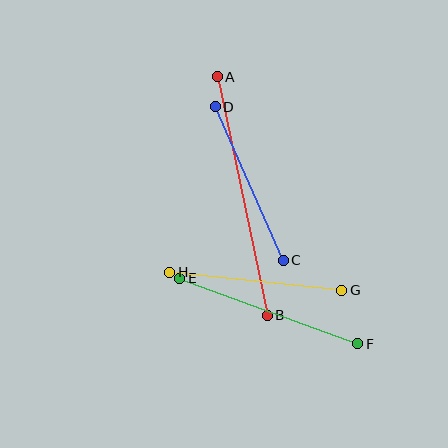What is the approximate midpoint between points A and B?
The midpoint is at approximately (242, 196) pixels.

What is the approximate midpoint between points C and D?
The midpoint is at approximately (249, 184) pixels.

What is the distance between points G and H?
The distance is approximately 173 pixels.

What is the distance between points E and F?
The distance is approximately 190 pixels.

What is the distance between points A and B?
The distance is approximately 244 pixels.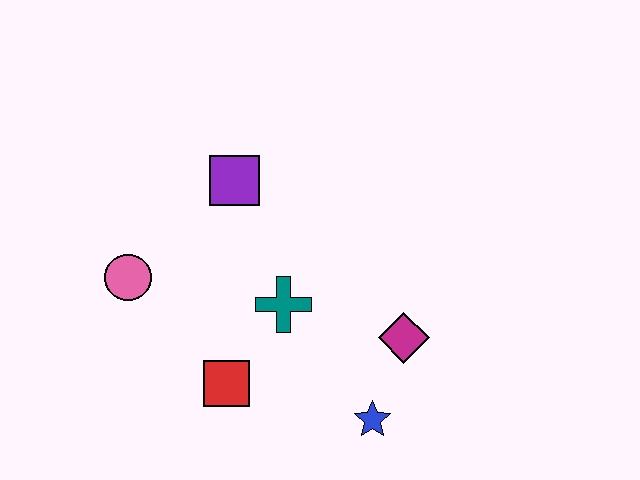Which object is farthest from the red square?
The purple square is farthest from the red square.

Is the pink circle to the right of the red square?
No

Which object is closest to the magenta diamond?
The blue star is closest to the magenta diamond.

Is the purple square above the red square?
Yes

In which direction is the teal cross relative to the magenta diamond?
The teal cross is to the left of the magenta diamond.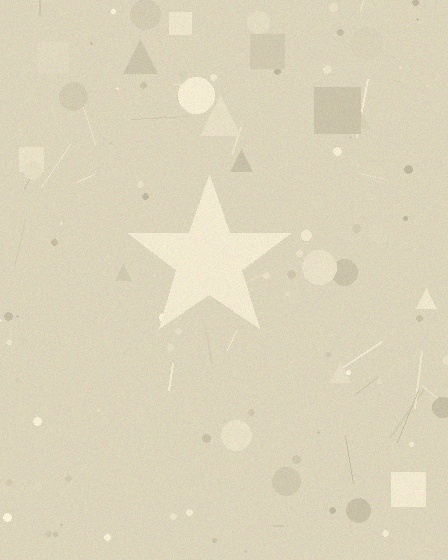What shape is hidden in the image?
A star is hidden in the image.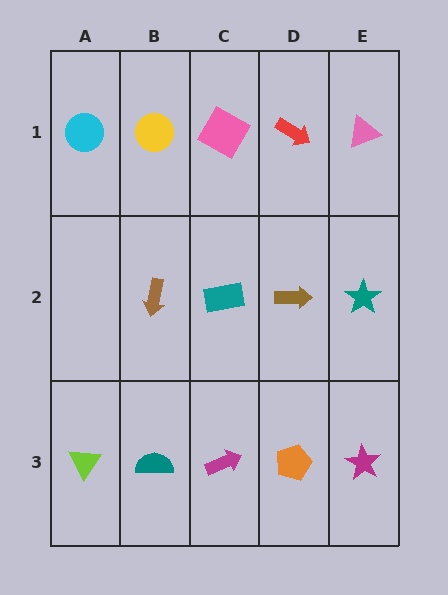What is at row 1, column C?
A pink square.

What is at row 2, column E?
A teal star.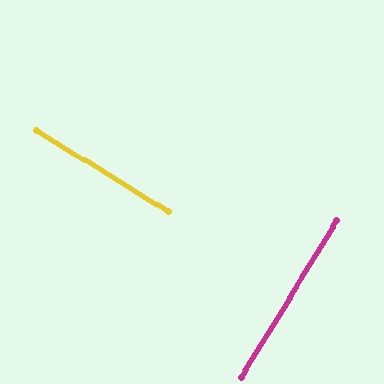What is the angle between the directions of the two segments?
Approximately 90 degrees.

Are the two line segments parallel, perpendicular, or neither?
Perpendicular — they meet at approximately 90°.